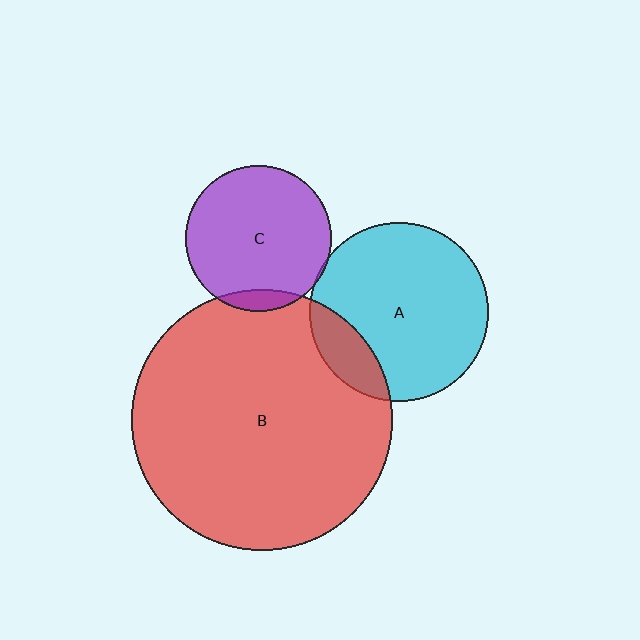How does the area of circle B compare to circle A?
Approximately 2.1 times.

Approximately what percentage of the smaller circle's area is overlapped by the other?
Approximately 15%.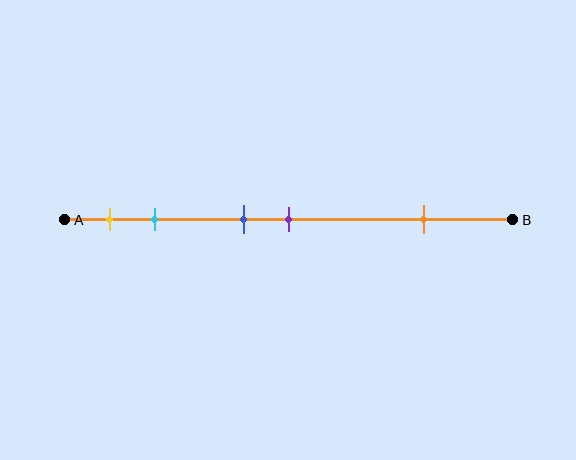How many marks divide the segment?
There are 5 marks dividing the segment.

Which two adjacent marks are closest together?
The blue and purple marks are the closest adjacent pair.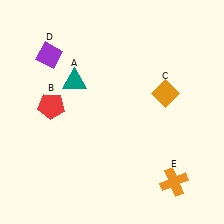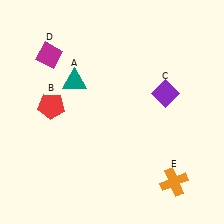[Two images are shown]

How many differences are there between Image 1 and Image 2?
There are 2 differences between the two images.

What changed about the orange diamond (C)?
In Image 1, C is orange. In Image 2, it changed to purple.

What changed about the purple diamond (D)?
In Image 1, D is purple. In Image 2, it changed to magenta.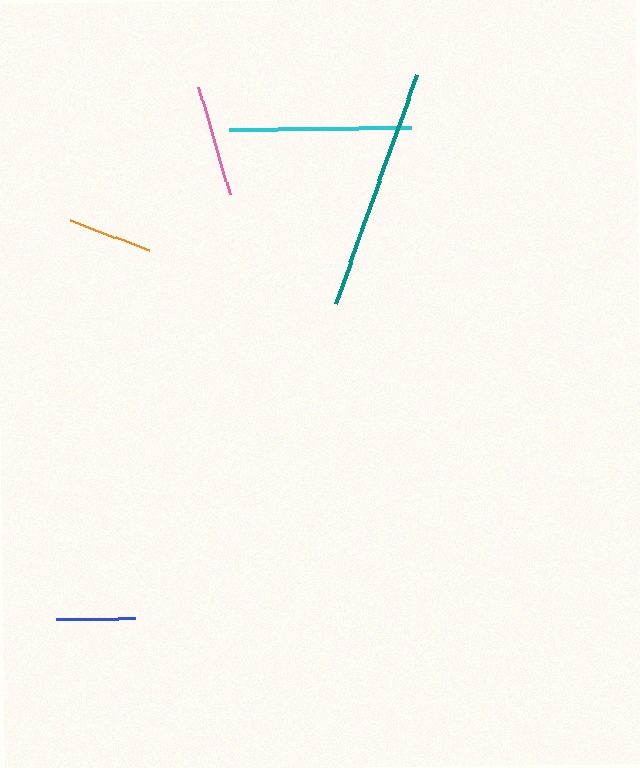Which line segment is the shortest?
The blue line is the shortest at approximately 79 pixels.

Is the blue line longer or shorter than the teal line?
The teal line is longer than the blue line.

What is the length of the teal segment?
The teal segment is approximately 243 pixels long.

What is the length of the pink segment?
The pink segment is approximately 111 pixels long.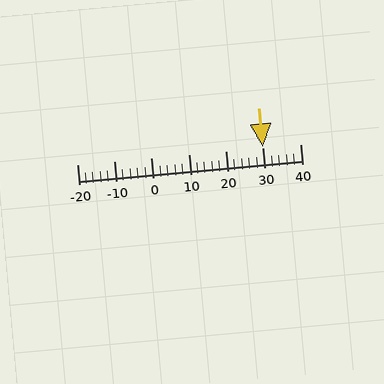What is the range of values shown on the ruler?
The ruler shows values from -20 to 40.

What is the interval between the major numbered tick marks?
The major tick marks are spaced 10 units apart.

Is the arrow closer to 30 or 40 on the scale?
The arrow is closer to 30.